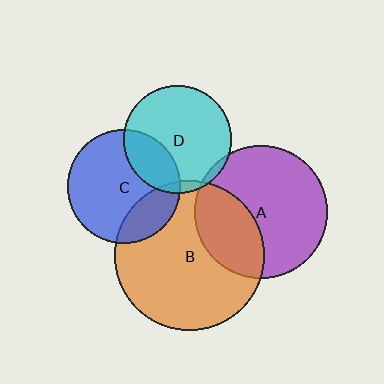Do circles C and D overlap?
Yes.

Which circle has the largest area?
Circle B (orange).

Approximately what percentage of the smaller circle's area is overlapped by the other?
Approximately 25%.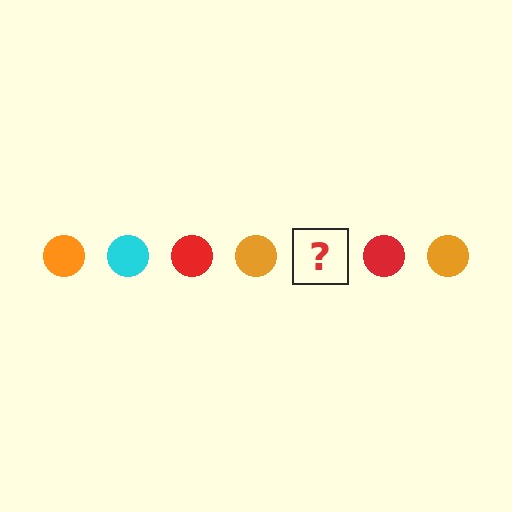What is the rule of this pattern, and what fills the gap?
The rule is that the pattern cycles through orange, cyan, red circles. The gap should be filled with a cyan circle.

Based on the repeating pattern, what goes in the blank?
The blank should be a cyan circle.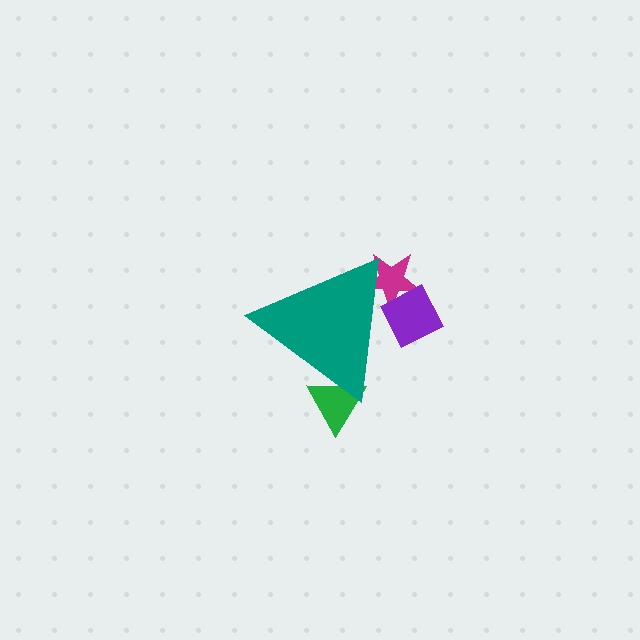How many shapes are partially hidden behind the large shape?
3 shapes are partially hidden.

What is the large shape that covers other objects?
A teal triangle.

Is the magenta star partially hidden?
Yes, the magenta star is partially hidden behind the teal triangle.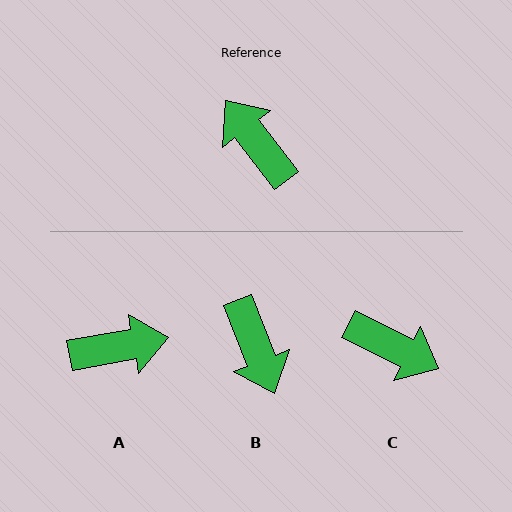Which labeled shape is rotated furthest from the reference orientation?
B, about 164 degrees away.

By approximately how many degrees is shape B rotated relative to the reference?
Approximately 164 degrees counter-clockwise.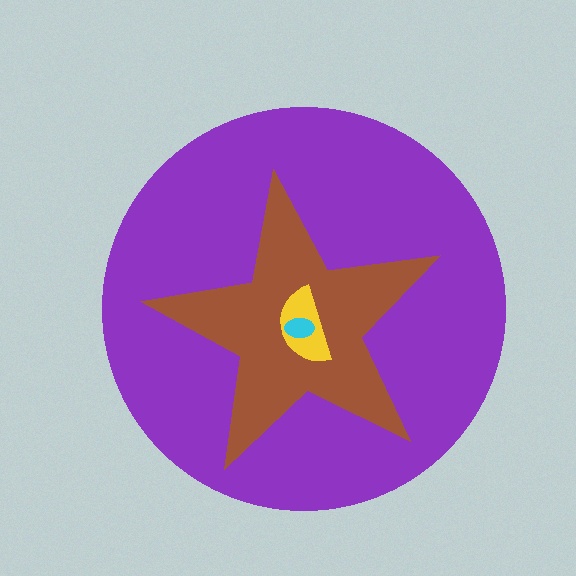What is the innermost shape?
The cyan ellipse.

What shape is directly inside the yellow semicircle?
The cyan ellipse.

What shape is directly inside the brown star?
The yellow semicircle.